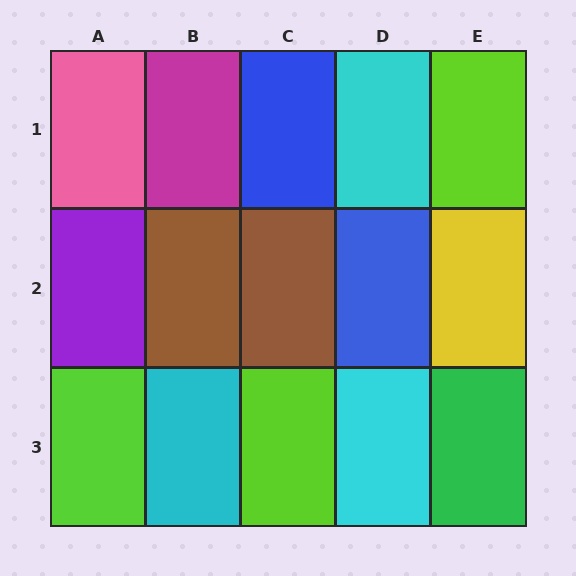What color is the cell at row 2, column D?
Blue.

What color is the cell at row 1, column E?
Lime.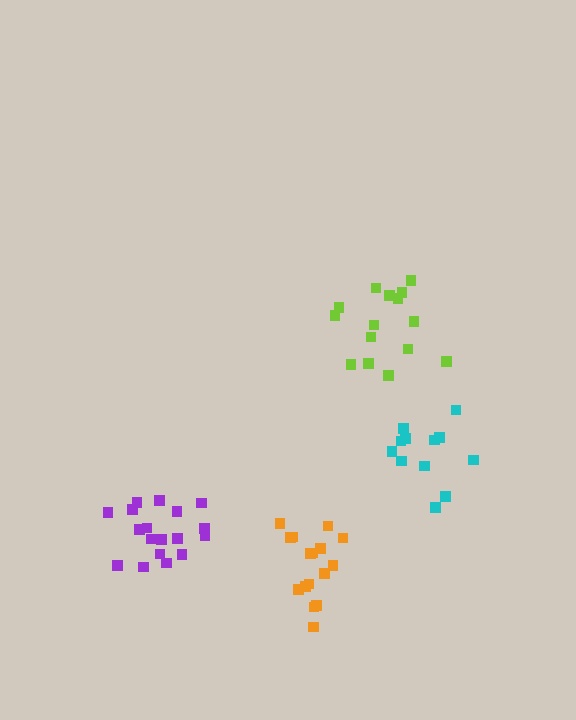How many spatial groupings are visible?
There are 4 spatial groupings.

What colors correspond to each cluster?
The clusters are colored: purple, lime, cyan, orange.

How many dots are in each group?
Group 1: 18 dots, Group 2: 15 dots, Group 3: 12 dots, Group 4: 16 dots (61 total).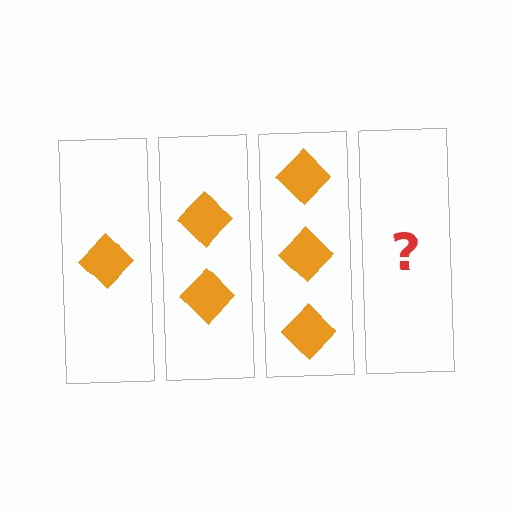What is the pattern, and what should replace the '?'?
The pattern is that each step adds one more diamond. The '?' should be 4 diamonds.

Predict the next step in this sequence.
The next step is 4 diamonds.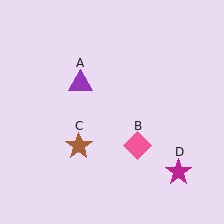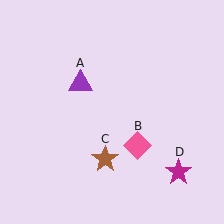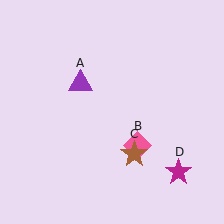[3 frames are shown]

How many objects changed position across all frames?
1 object changed position: brown star (object C).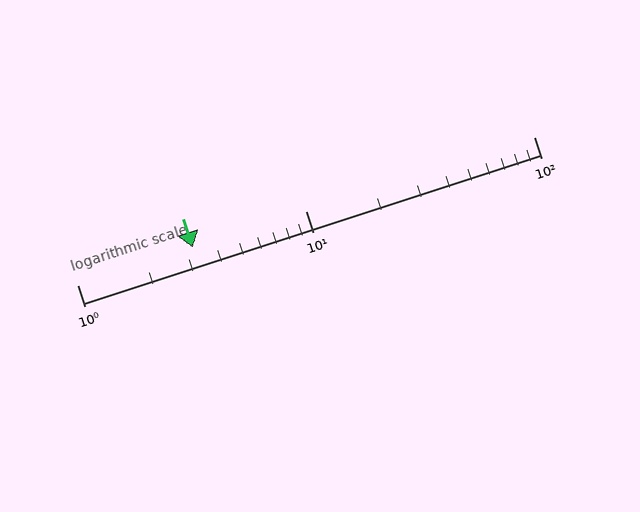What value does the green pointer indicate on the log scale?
The pointer indicates approximately 3.2.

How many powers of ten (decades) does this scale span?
The scale spans 2 decades, from 1 to 100.